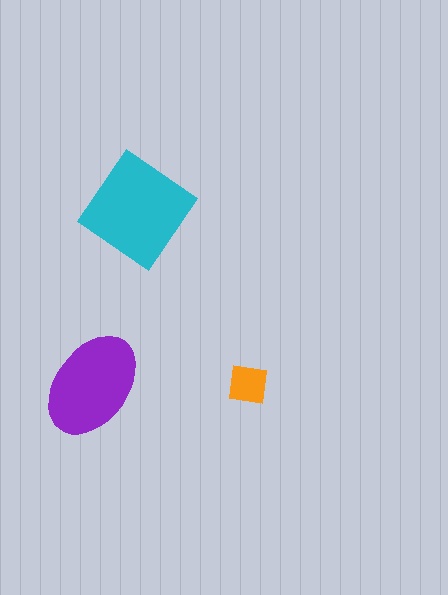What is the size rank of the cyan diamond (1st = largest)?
1st.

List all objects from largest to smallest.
The cyan diamond, the purple ellipse, the orange square.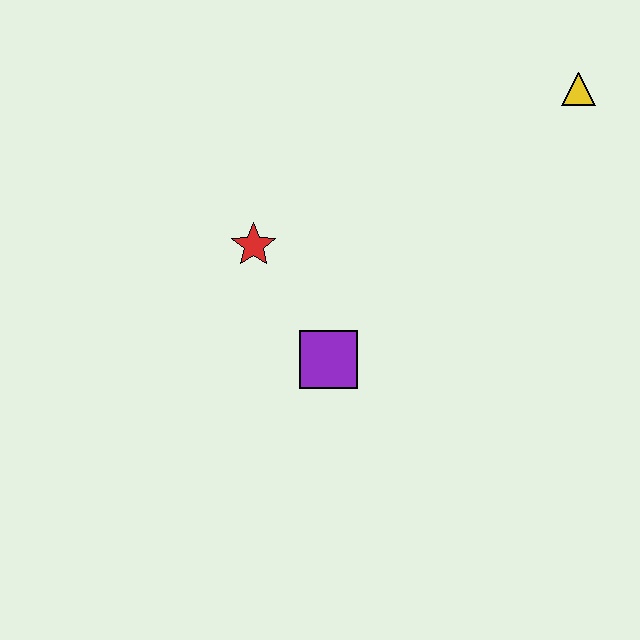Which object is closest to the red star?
The purple square is closest to the red star.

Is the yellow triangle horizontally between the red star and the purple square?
No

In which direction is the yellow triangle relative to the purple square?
The yellow triangle is above the purple square.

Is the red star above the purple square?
Yes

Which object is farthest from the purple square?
The yellow triangle is farthest from the purple square.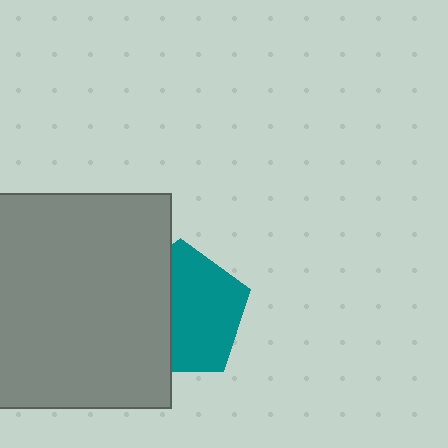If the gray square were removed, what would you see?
You would see the complete teal pentagon.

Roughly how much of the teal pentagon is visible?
About half of it is visible (roughly 59%).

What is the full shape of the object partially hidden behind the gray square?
The partially hidden object is a teal pentagon.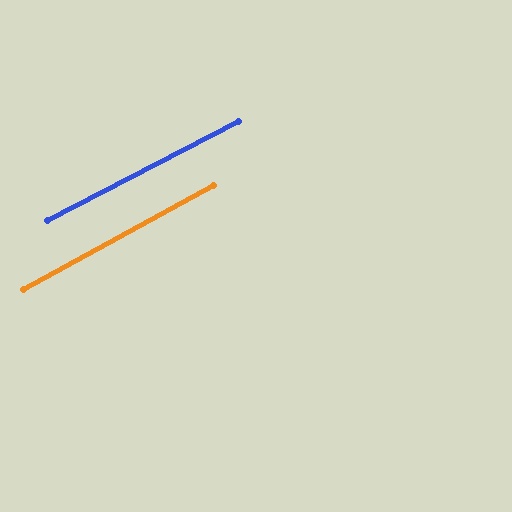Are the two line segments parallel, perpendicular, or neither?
Parallel — their directions differ by only 1.3°.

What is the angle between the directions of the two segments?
Approximately 1 degree.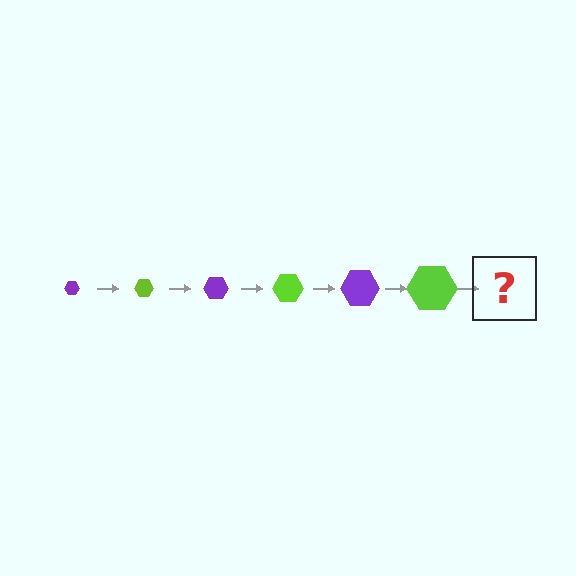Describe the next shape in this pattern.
It should be a purple hexagon, larger than the previous one.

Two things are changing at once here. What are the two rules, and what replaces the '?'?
The two rules are that the hexagon grows larger each step and the color cycles through purple and lime. The '?' should be a purple hexagon, larger than the previous one.